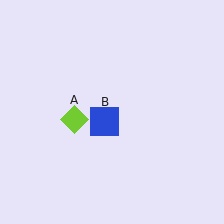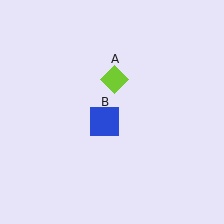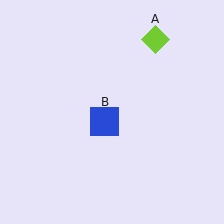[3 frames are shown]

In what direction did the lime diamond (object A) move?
The lime diamond (object A) moved up and to the right.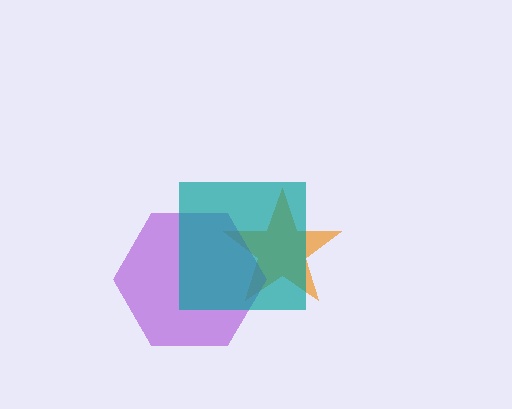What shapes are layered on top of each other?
The layered shapes are: an orange star, a purple hexagon, a teal square.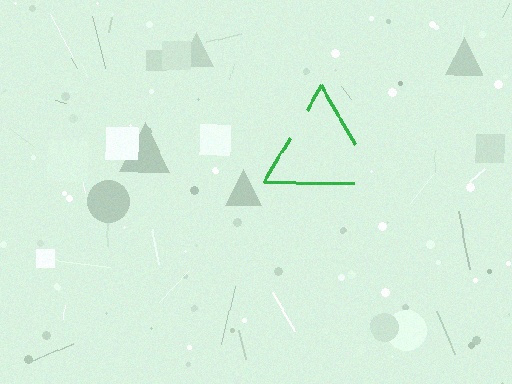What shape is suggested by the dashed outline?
The dashed outline suggests a triangle.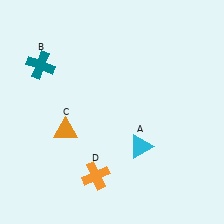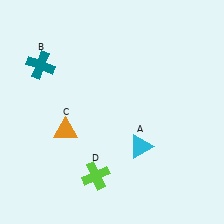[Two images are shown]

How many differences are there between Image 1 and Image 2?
There is 1 difference between the two images.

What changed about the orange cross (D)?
In Image 1, D is orange. In Image 2, it changed to lime.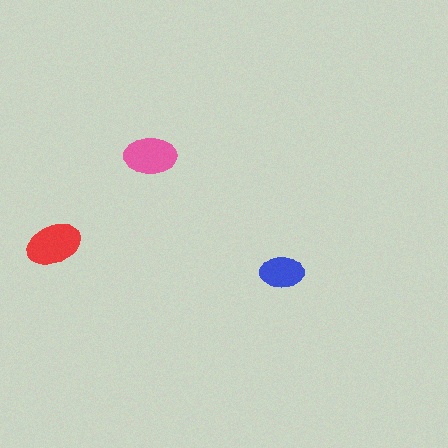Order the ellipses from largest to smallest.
the red one, the pink one, the blue one.